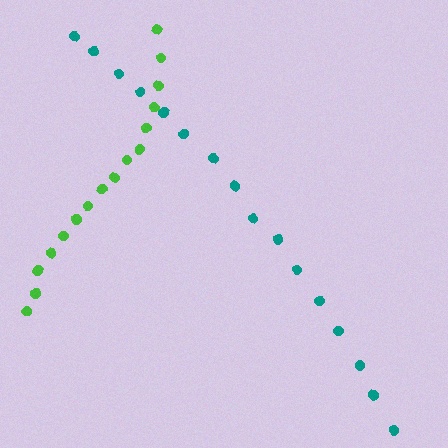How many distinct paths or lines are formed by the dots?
There are 2 distinct paths.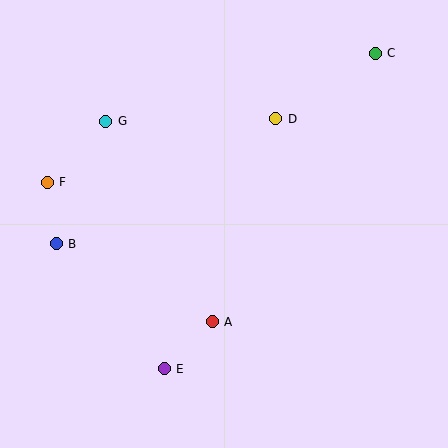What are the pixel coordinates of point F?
Point F is at (47, 182).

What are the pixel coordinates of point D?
Point D is at (276, 119).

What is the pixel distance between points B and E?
The distance between B and E is 165 pixels.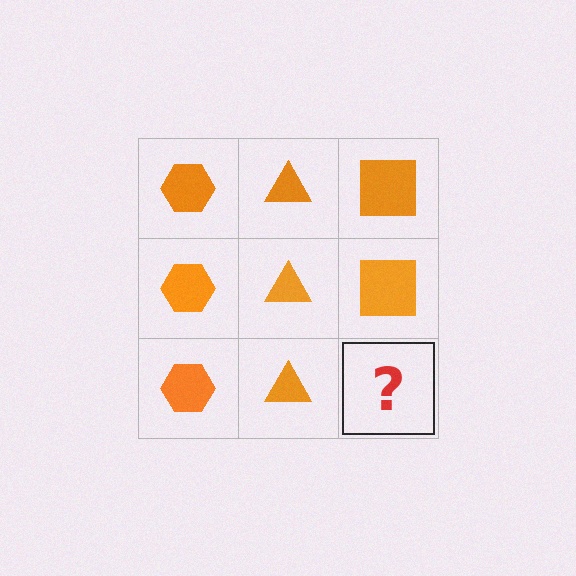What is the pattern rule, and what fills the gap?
The rule is that each column has a consistent shape. The gap should be filled with an orange square.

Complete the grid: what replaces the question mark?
The question mark should be replaced with an orange square.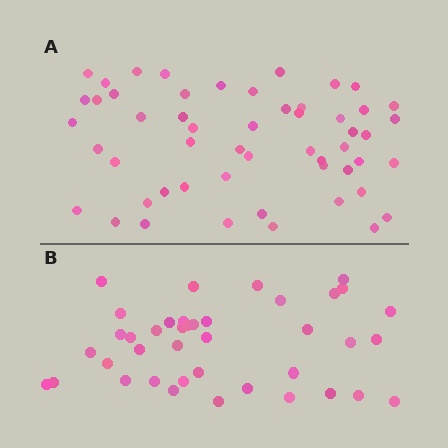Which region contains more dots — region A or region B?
Region A (the top region) has more dots.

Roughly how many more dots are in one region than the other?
Region A has approximately 15 more dots than region B.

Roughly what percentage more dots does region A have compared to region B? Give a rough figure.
About 30% more.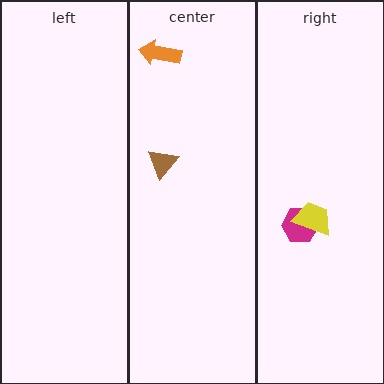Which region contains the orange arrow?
The center region.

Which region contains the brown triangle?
The center region.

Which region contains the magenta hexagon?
The right region.